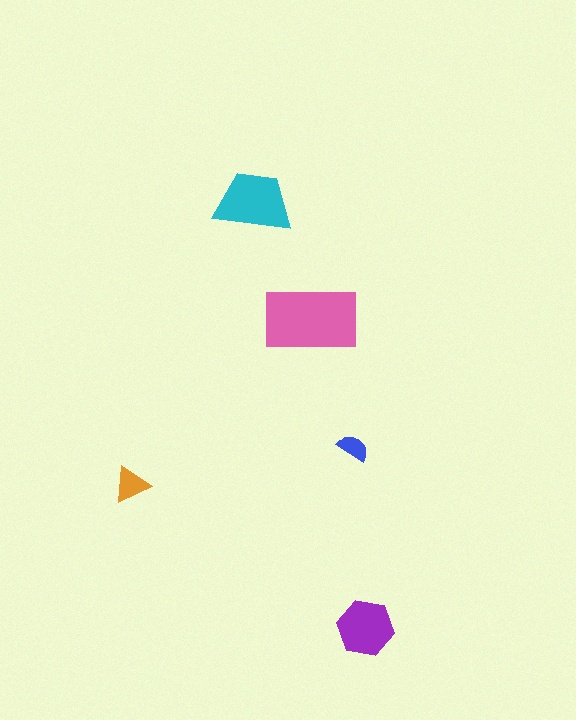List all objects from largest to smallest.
The pink rectangle, the cyan trapezoid, the purple hexagon, the orange triangle, the blue semicircle.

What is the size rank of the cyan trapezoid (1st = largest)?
2nd.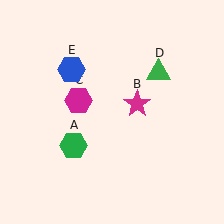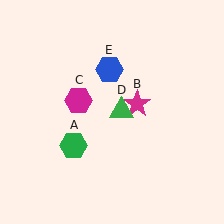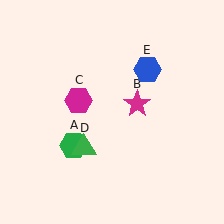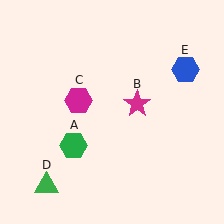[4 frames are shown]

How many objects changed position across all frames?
2 objects changed position: green triangle (object D), blue hexagon (object E).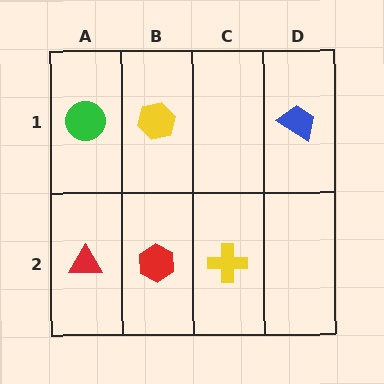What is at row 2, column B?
A red hexagon.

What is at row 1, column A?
A green circle.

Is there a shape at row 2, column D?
No, that cell is empty.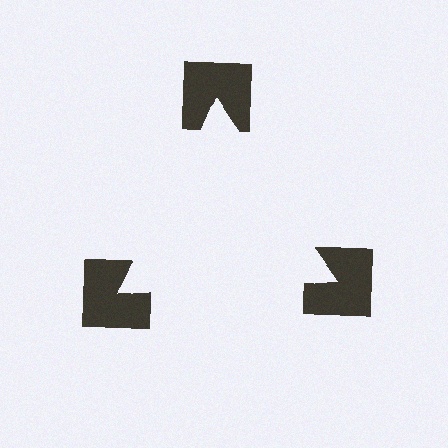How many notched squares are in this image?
There are 3 — one at each vertex of the illusory triangle.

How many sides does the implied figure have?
3 sides.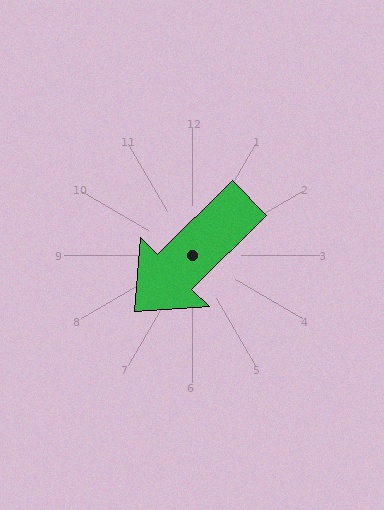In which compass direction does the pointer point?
Southwest.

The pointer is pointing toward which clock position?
Roughly 8 o'clock.